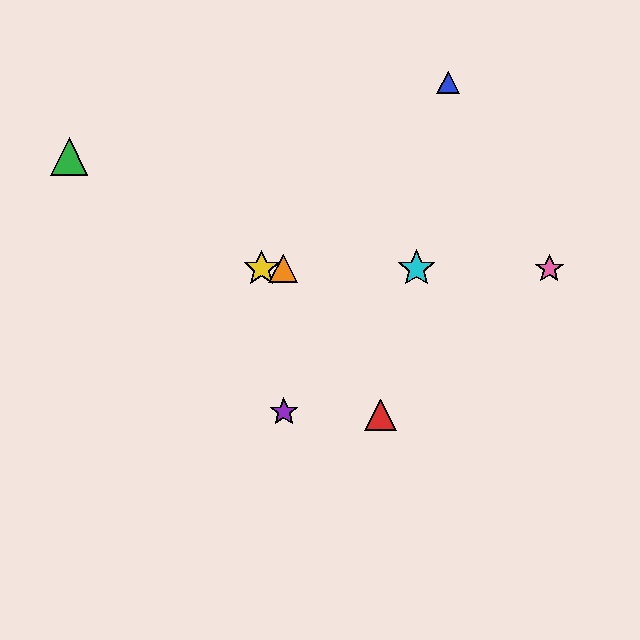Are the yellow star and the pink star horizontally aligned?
Yes, both are at y≈269.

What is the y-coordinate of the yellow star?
The yellow star is at y≈269.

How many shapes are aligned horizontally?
4 shapes (the yellow star, the orange triangle, the cyan star, the pink star) are aligned horizontally.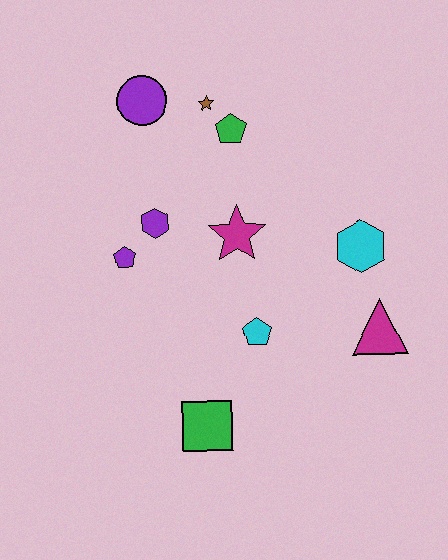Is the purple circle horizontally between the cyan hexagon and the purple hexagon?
No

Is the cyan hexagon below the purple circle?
Yes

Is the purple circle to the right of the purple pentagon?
Yes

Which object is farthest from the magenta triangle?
The purple circle is farthest from the magenta triangle.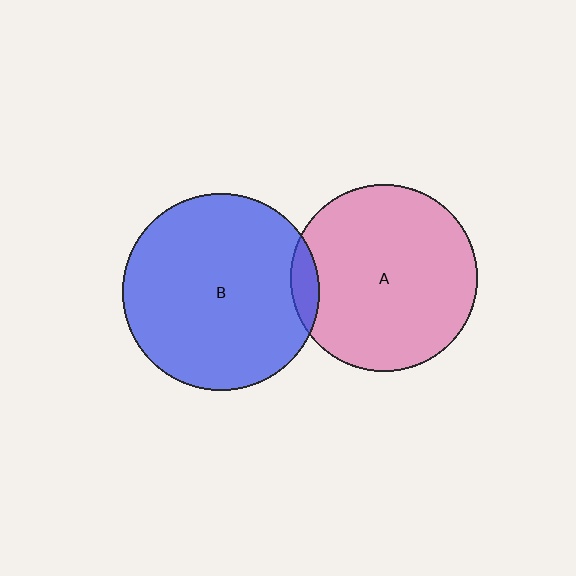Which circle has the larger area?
Circle B (blue).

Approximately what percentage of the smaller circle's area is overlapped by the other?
Approximately 5%.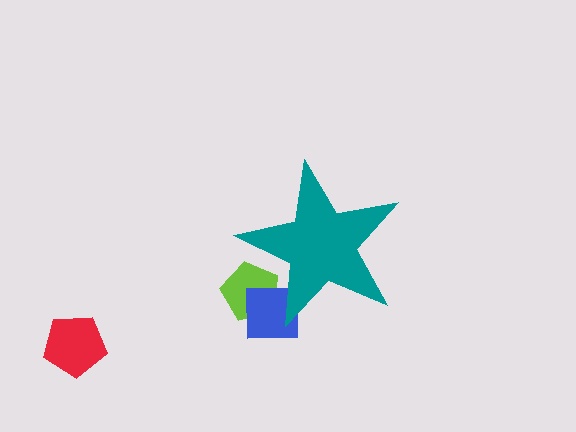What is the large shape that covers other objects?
A teal star.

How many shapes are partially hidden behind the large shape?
2 shapes are partially hidden.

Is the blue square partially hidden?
Yes, the blue square is partially hidden behind the teal star.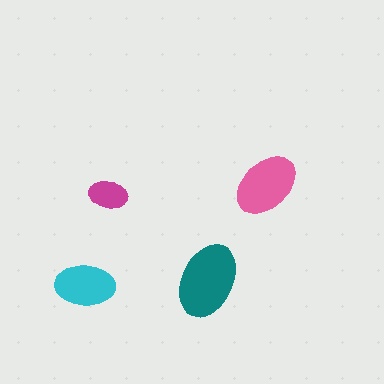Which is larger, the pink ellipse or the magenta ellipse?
The pink one.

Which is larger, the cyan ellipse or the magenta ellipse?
The cyan one.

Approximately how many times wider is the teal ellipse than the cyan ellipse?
About 1.5 times wider.